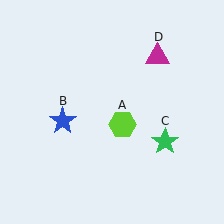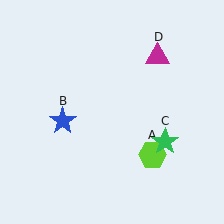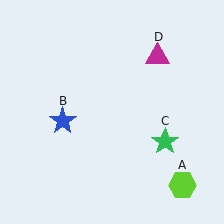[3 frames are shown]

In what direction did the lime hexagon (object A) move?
The lime hexagon (object A) moved down and to the right.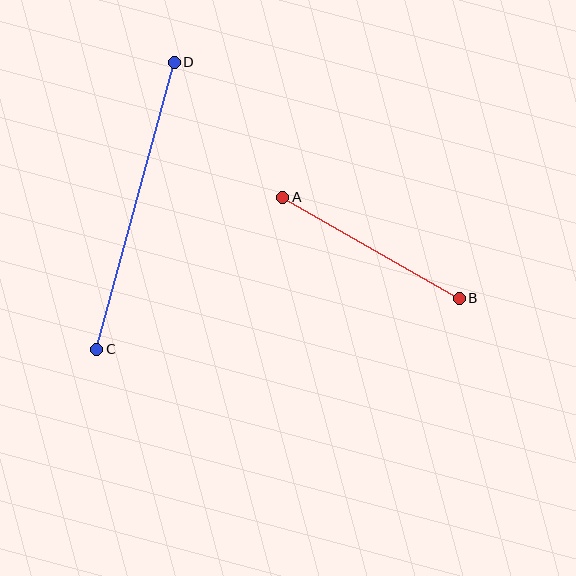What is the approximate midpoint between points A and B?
The midpoint is at approximately (371, 248) pixels.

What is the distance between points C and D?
The distance is approximately 298 pixels.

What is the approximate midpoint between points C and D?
The midpoint is at approximately (135, 206) pixels.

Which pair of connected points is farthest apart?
Points C and D are farthest apart.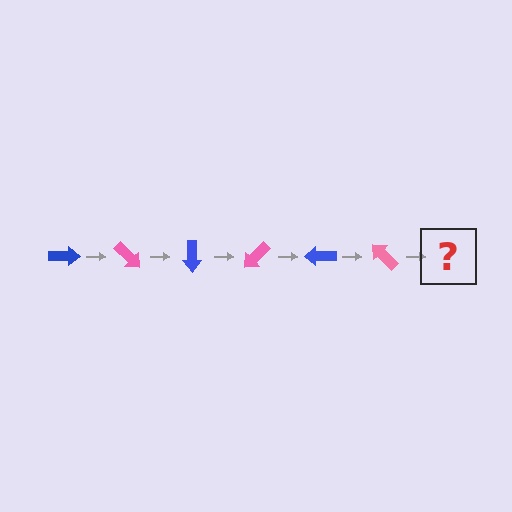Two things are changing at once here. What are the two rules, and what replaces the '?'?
The two rules are that it rotates 45 degrees each step and the color cycles through blue and pink. The '?' should be a blue arrow, rotated 270 degrees from the start.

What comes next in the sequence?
The next element should be a blue arrow, rotated 270 degrees from the start.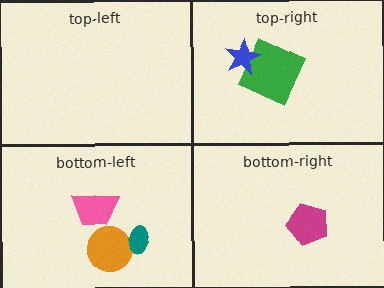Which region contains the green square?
The top-right region.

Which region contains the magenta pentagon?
The bottom-right region.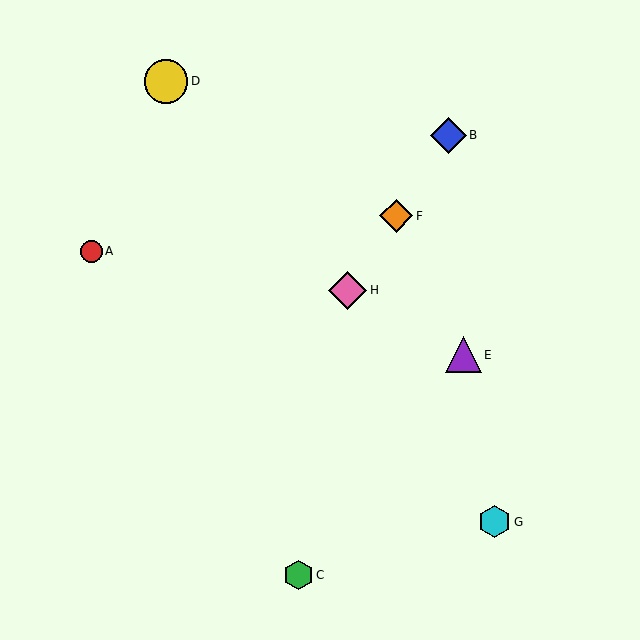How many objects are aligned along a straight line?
3 objects (B, F, H) are aligned along a straight line.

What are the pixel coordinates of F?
Object F is at (396, 216).